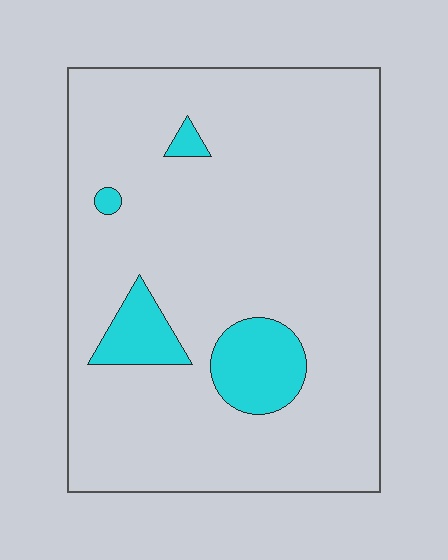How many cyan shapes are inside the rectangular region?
4.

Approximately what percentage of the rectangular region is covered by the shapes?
Approximately 10%.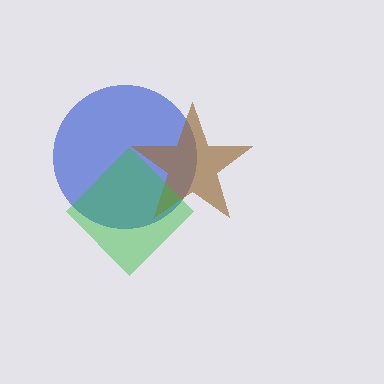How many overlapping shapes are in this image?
There are 3 overlapping shapes in the image.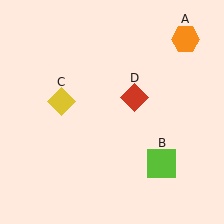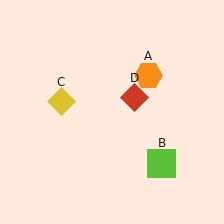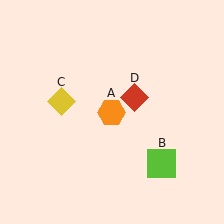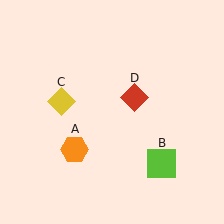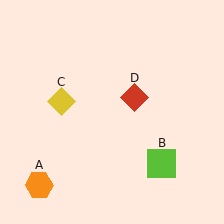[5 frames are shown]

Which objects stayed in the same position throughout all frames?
Lime square (object B) and yellow diamond (object C) and red diamond (object D) remained stationary.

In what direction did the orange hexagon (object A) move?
The orange hexagon (object A) moved down and to the left.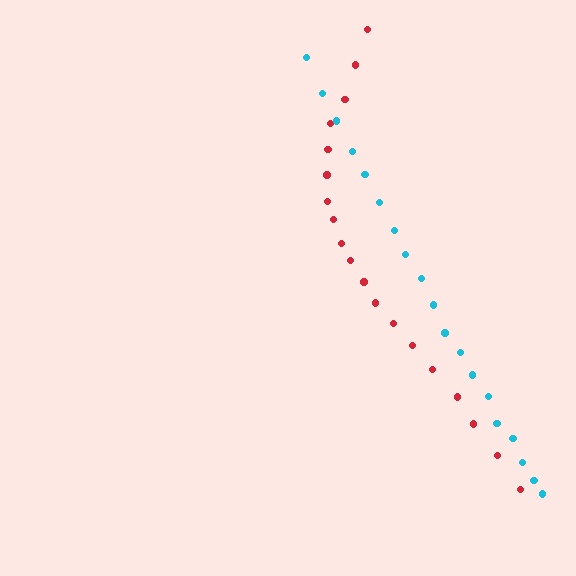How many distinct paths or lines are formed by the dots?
There are 2 distinct paths.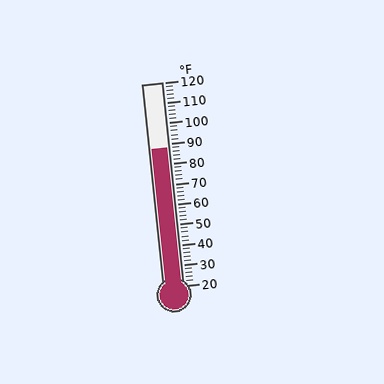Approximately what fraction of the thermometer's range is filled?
The thermometer is filled to approximately 70% of its range.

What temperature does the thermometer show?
The thermometer shows approximately 88°F.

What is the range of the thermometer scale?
The thermometer scale ranges from 20°F to 120°F.